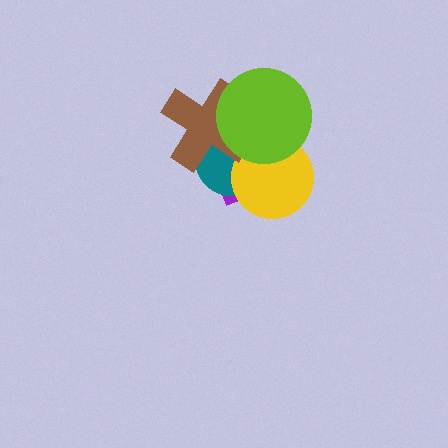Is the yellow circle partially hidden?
Yes, it is partially covered by another shape.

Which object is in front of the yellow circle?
The lime circle is in front of the yellow circle.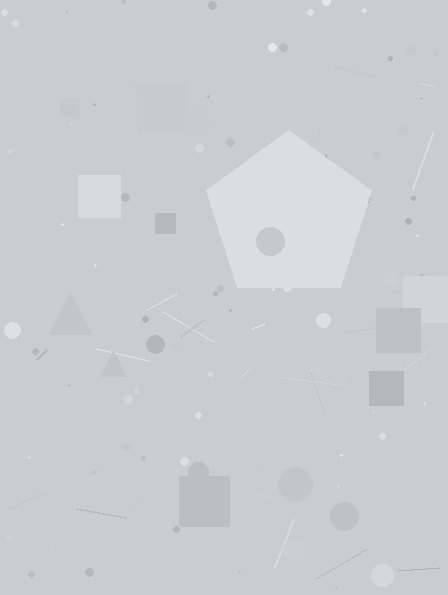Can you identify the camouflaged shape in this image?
The camouflaged shape is a pentagon.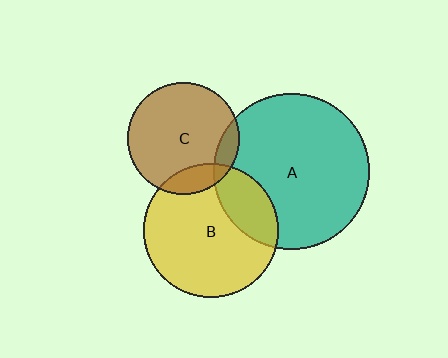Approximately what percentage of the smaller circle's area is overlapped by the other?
Approximately 15%.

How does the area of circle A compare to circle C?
Approximately 1.9 times.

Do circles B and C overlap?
Yes.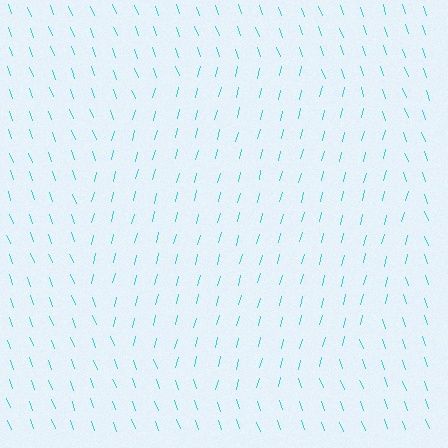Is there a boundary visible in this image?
Yes, there is a texture boundary formed by a change in line orientation.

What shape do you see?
I see a circle.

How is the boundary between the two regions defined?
The boundary is defined purely by a change in line orientation (approximately 35 degrees difference). All lines are the same color and thickness.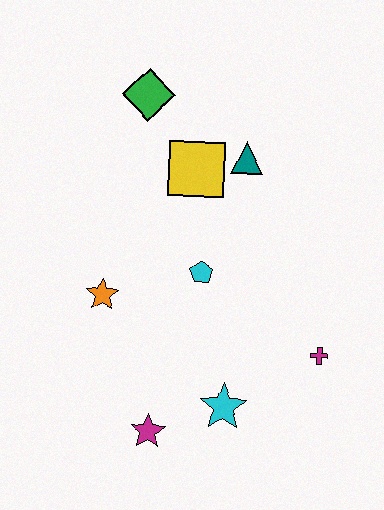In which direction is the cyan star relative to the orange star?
The cyan star is to the right of the orange star.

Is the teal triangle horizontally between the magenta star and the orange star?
No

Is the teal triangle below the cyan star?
No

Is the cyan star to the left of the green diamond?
No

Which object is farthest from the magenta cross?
The green diamond is farthest from the magenta cross.